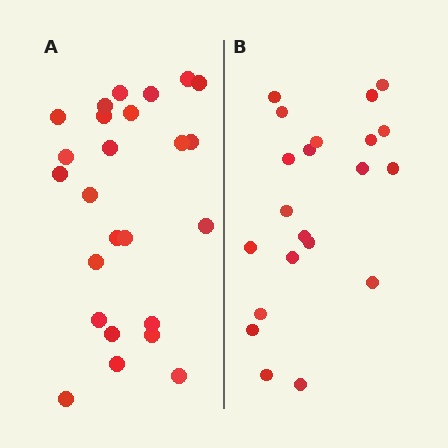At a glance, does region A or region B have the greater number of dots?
Region A (the left region) has more dots.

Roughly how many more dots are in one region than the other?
Region A has about 4 more dots than region B.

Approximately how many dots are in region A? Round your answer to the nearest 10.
About 20 dots. (The exact count is 25, which rounds to 20.)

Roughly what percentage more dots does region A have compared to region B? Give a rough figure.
About 20% more.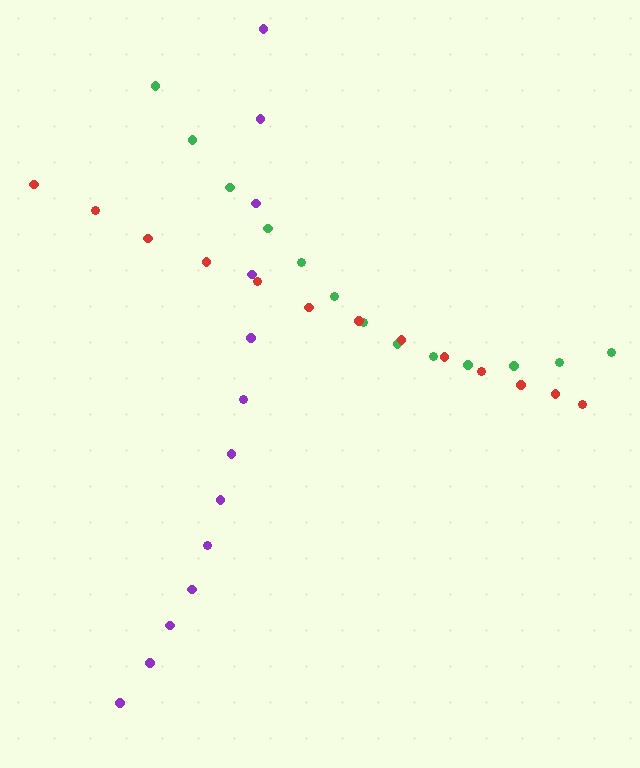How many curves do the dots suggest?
There are 3 distinct paths.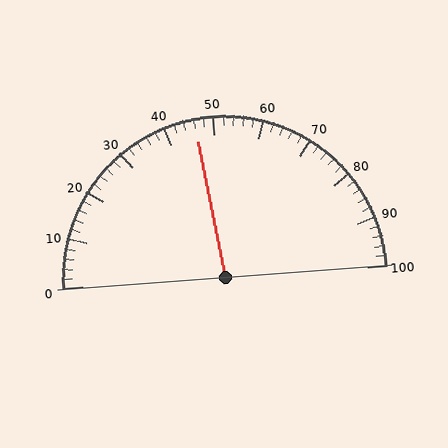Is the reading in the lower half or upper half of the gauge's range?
The reading is in the lower half of the range (0 to 100).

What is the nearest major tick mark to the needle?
The nearest major tick mark is 50.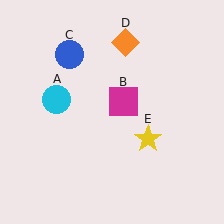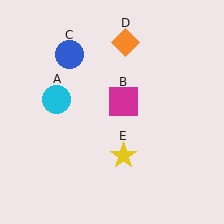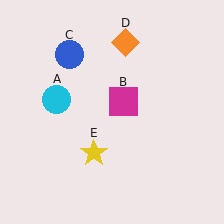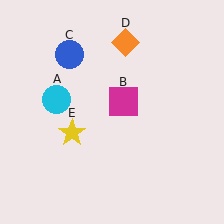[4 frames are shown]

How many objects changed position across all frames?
1 object changed position: yellow star (object E).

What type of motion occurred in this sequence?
The yellow star (object E) rotated clockwise around the center of the scene.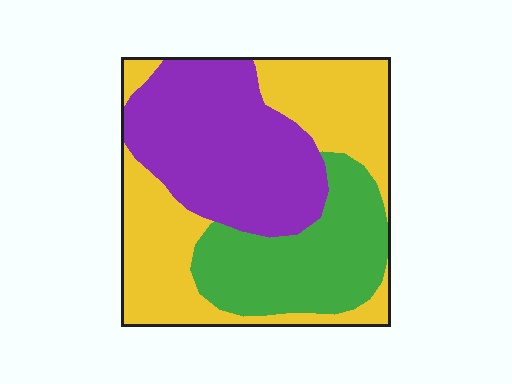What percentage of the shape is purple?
Purple takes up between a quarter and a half of the shape.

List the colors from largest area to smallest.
From largest to smallest: yellow, purple, green.